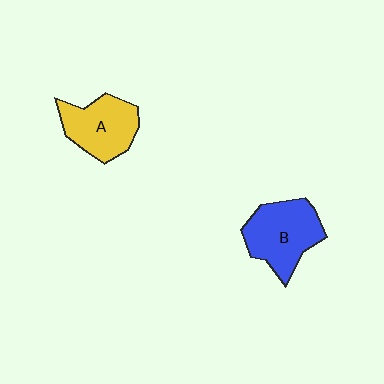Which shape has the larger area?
Shape B (blue).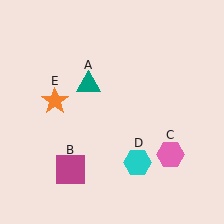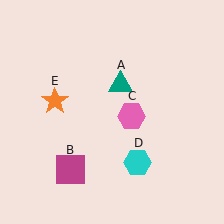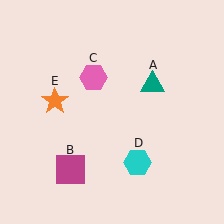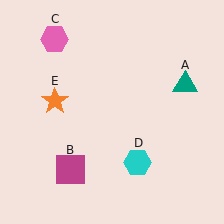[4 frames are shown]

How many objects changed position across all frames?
2 objects changed position: teal triangle (object A), pink hexagon (object C).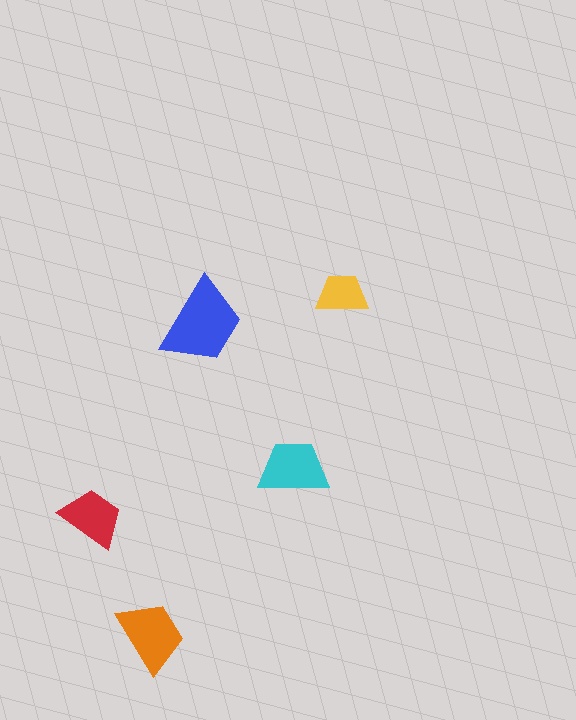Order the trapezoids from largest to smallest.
the blue one, the orange one, the cyan one, the red one, the yellow one.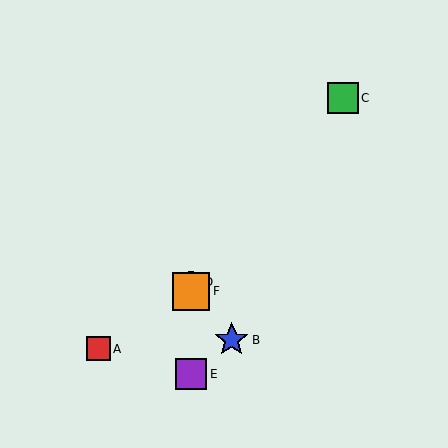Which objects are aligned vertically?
Objects D, E, F are aligned vertically.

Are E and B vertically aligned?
No, E is at x≈191 and B is at x≈232.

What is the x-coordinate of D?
Object D is at x≈191.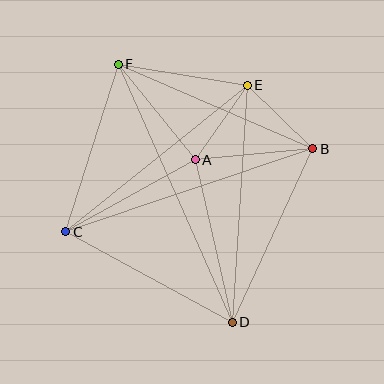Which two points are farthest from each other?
Points D and F are farthest from each other.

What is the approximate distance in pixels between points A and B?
The distance between A and B is approximately 118 pixels.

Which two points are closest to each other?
Points A and E are closest to each other.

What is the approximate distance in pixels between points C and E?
The distance between C and E is approximately 233 pixels.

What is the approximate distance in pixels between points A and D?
The distance between A and D is approximately 166 pixels.